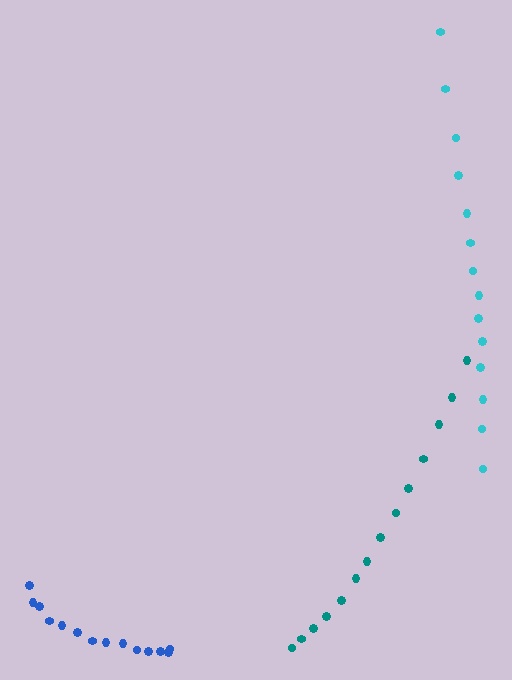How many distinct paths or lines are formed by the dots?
There are 3 distinct paths.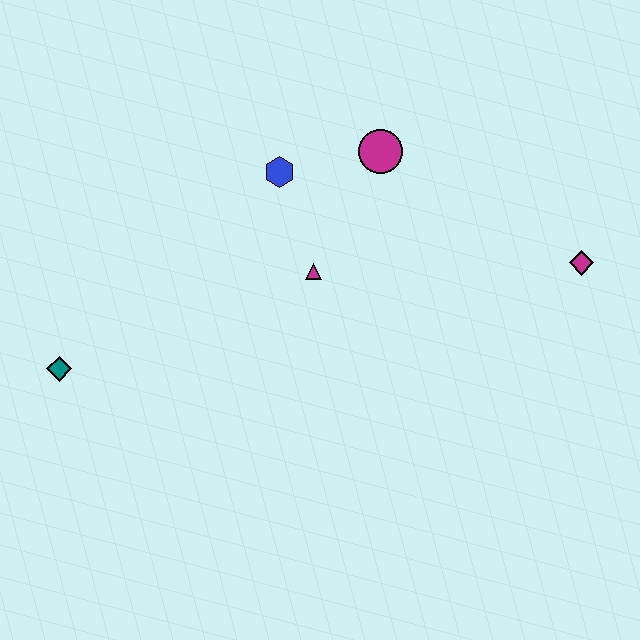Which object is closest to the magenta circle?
The blue hexagon is closest to the magenta circle.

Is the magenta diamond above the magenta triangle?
Yes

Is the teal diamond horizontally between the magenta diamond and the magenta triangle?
No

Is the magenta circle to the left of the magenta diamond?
Yes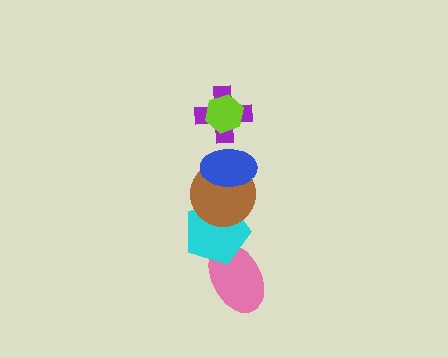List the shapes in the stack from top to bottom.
From top to bottom: the lime hexagon, the purple cross, the blue ellipse, the brown circle, the cyan pentagon, the pink ellipse.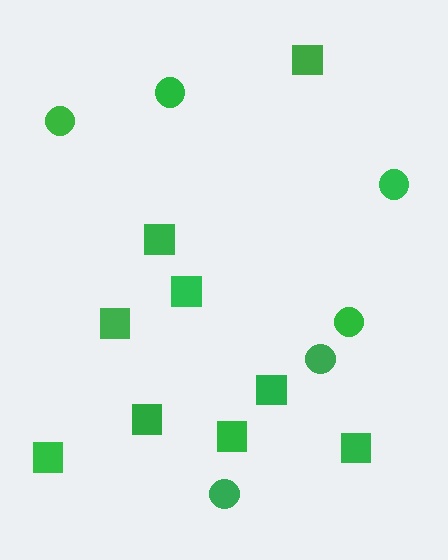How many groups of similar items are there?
There are 2 groups: one group of squares (9) and one group of circles (6).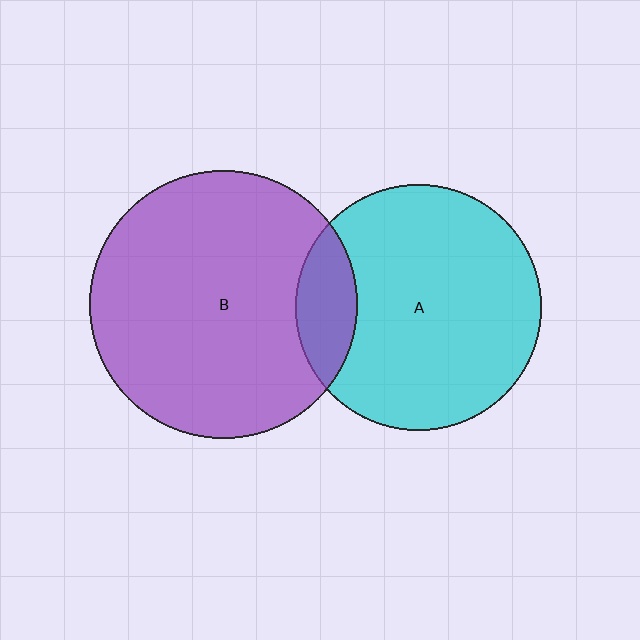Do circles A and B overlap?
Yes.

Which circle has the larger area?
Circle B (purple).